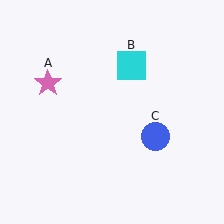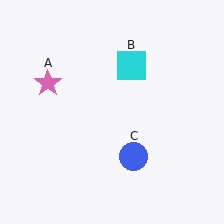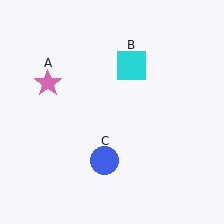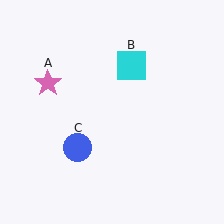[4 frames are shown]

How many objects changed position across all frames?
1 object changed position: blue circle (object C).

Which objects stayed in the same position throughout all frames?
Pink star (object A) and cyan square (object B) remained stationary.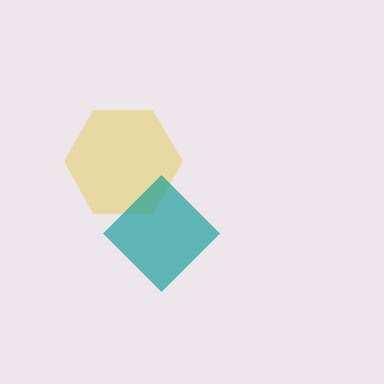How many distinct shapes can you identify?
There are 2 distinct shapes: a yellow hexagon, a teal diamond.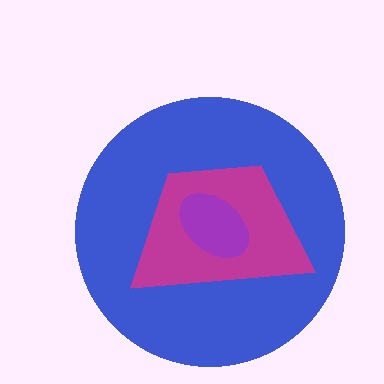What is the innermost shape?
The purple ellipse.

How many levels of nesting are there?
3.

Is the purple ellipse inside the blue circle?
Yes.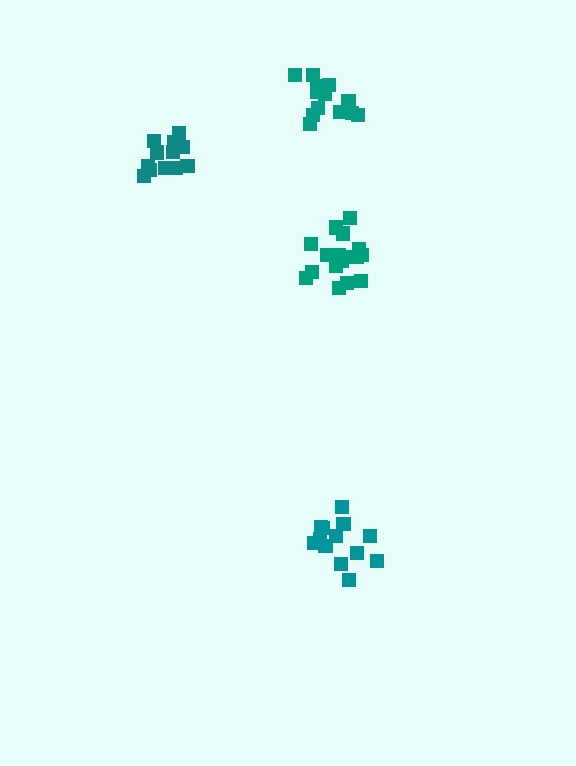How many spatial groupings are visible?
There are 4 spatial groupings.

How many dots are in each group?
Group 1: 17 dots, Group 2: 13 dots, Group 3: 13 dots, Group 4: 14 dots (57 total).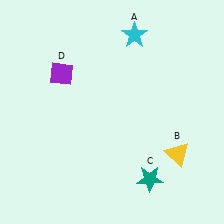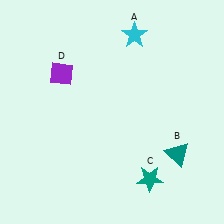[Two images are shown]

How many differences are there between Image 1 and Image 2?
There is 1 difference between the two images.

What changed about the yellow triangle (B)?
In Image 1, B is yellow. In Image 2, it changed to teal.